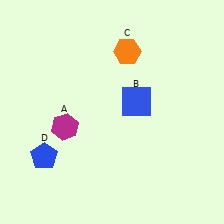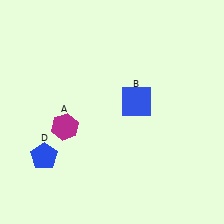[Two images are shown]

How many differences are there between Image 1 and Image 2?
There is 1 difference between the two images.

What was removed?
The orange hexagon (C) was removed in Image 2.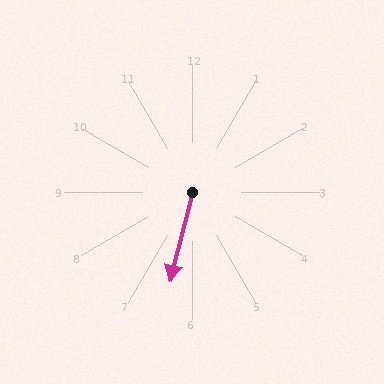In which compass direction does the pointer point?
South.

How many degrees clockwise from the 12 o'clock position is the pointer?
Approximately 194 degrees.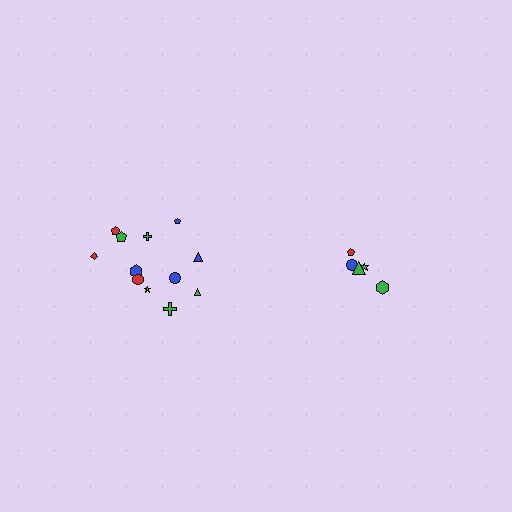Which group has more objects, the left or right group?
The left group.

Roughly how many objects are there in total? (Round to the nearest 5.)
Roughly 15 objects in total.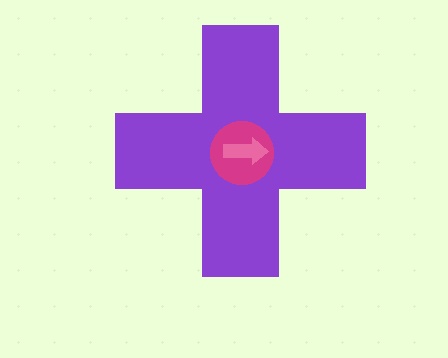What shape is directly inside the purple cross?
The magenta circle.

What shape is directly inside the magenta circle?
The pink arrow.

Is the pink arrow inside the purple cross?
Yes.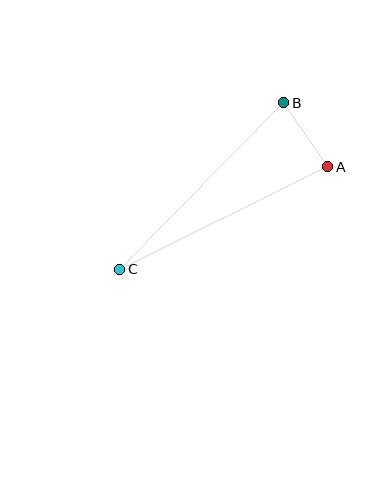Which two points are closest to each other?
Points A and B are closest to each other.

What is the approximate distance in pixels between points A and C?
The distance between A and C is approximately 232 pixels.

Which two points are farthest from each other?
Points B and C are farthest from each other.